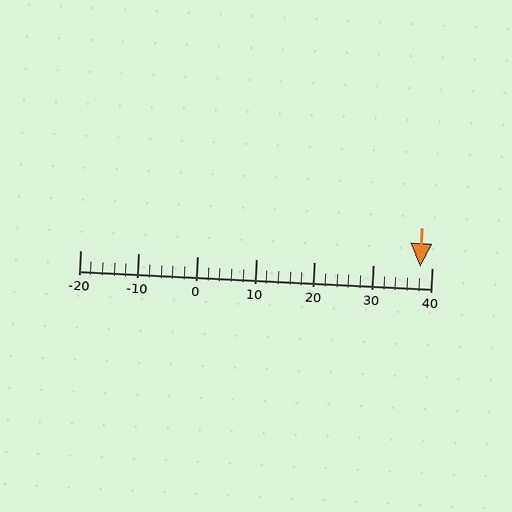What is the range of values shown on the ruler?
The ruler shows values from -20 to 40.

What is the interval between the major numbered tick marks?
The major tick marks are spaced 10 units apart.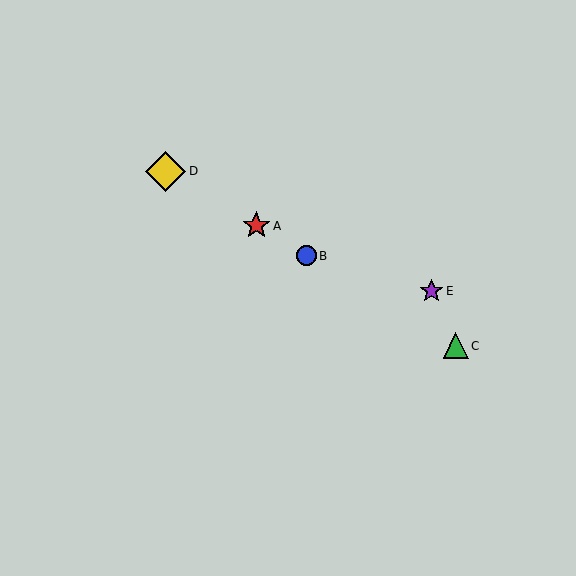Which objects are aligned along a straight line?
Objects A, B, C, D are aligned along a straight line.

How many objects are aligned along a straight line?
4 objects (A, B, C, D) are aligned along a straight line.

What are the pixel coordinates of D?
Object D is at (166, 171).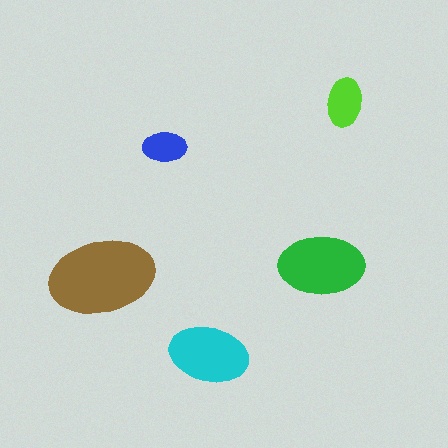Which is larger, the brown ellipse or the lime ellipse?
The brown one.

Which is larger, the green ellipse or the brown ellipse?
The brown one.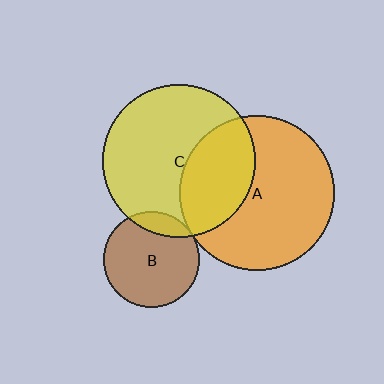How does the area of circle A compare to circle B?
Approximately 2.6 times.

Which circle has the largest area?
Circle A (orange).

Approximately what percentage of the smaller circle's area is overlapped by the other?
Approximately 5%.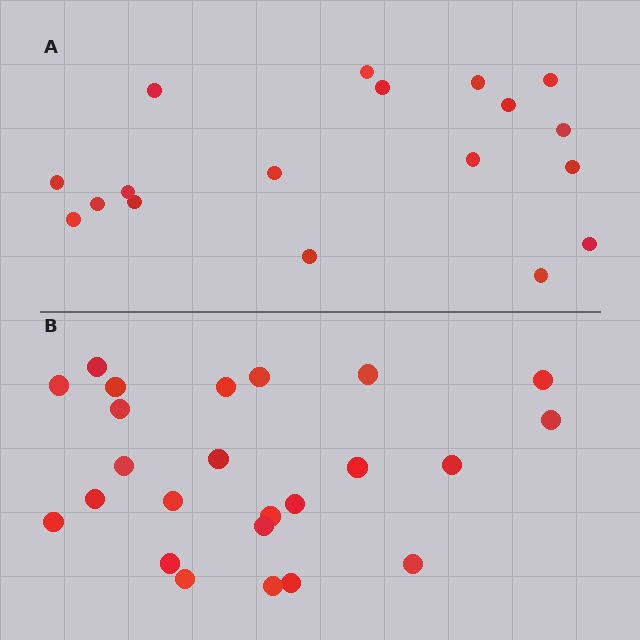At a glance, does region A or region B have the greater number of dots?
Region B (the bottom region) has more dots.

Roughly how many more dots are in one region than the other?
Region B has about 6 more dots than region A.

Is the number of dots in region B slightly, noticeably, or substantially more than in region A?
Region B has noticeably more, but not dramatically so. The ratio is roughly 1.3 to 1.